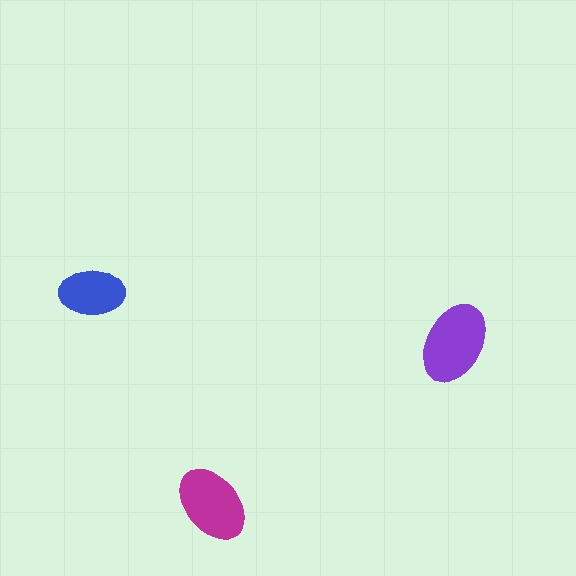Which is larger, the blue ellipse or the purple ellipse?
The purple one.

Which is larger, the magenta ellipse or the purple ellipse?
The purple one.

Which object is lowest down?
The magenta ellipse is bottommost.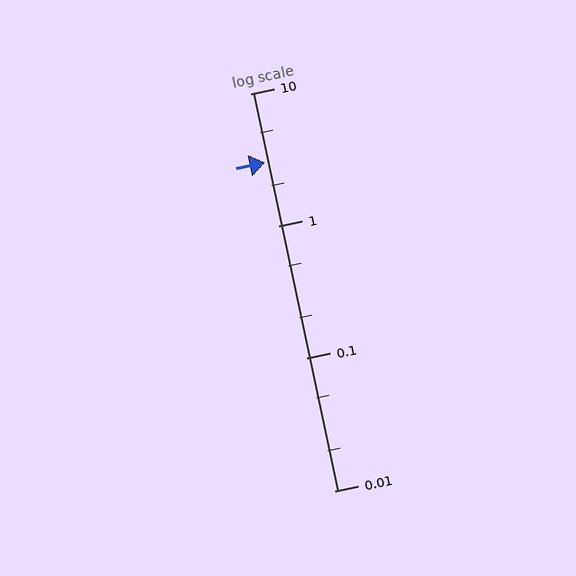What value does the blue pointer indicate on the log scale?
The pointer indicates approximately 3.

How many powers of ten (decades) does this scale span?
The scale spans 3 decades, from 0.01 to 10.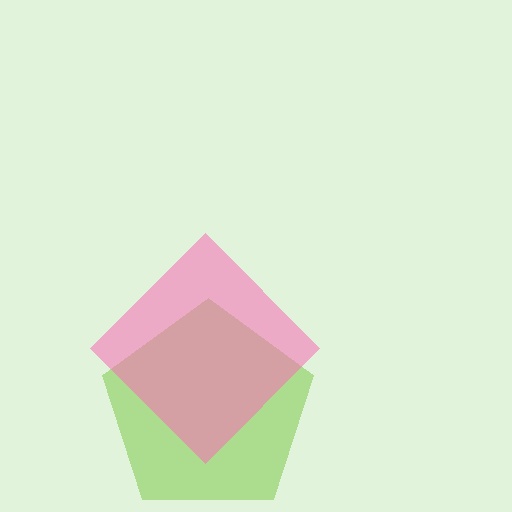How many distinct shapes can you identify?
There are 2 distinct shapes: a lime pentagon, a pink diamond.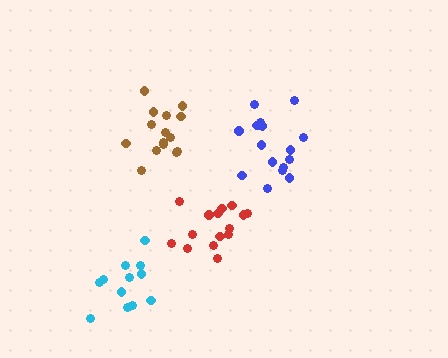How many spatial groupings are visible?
There are 4 spatial groupings.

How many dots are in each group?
Group 1: 12 dots, Group 2: 17 dots, Group 3: 15 dots, Group 4: 15 dots (59 total).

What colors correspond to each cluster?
The clusters are colored: cyan, blue, red, brown.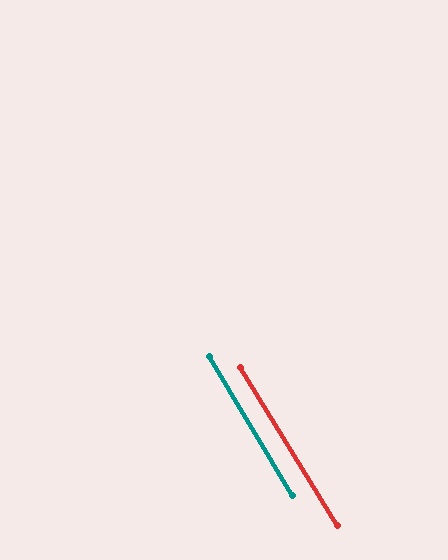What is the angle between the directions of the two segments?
Approximately 1 degree.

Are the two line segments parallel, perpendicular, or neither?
Parallel — their directions differ by only 0.9°.